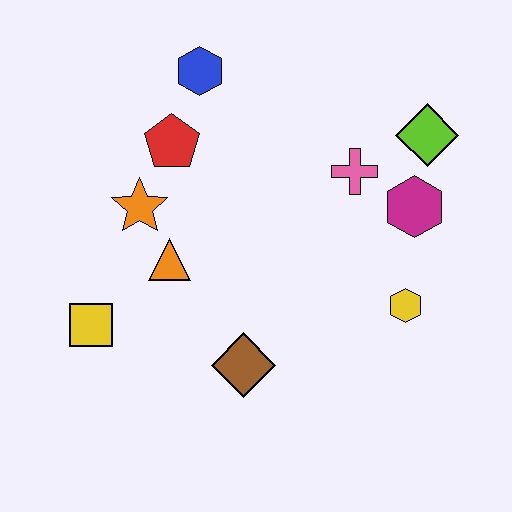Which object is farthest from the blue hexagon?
The yellow hexagon is farthest from the blue hexagon.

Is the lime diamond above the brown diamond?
Yes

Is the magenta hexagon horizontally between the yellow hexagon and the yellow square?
No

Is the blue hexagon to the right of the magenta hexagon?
No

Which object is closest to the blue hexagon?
The red pentagon is closest to the blue hexagon.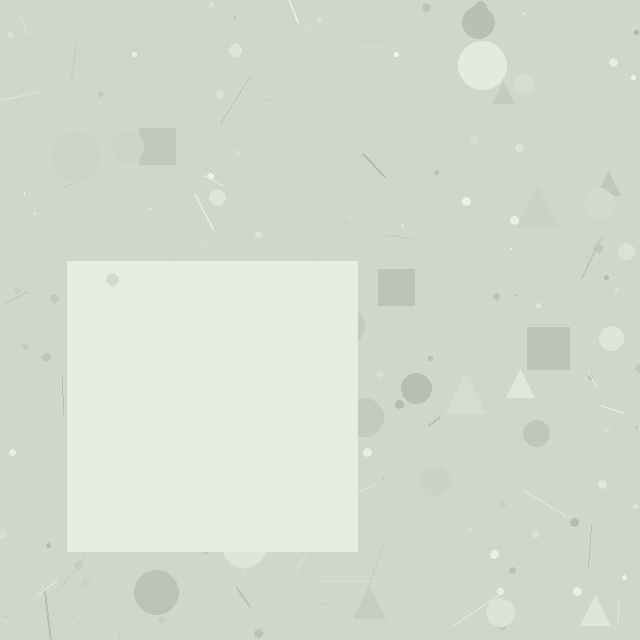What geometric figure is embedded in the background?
A square is embedded in the background.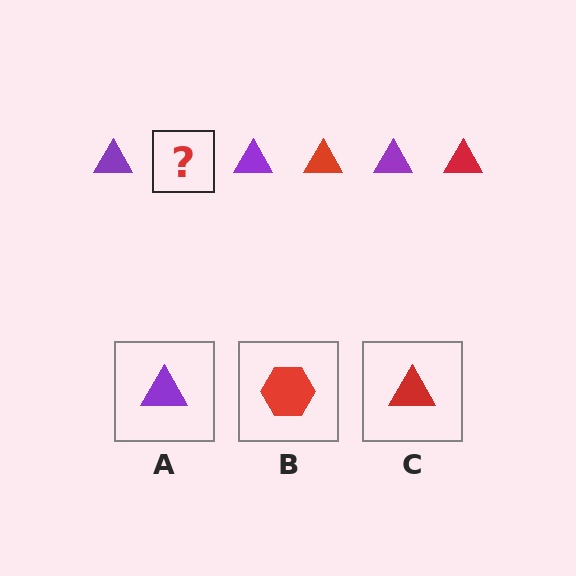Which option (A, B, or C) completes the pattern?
C.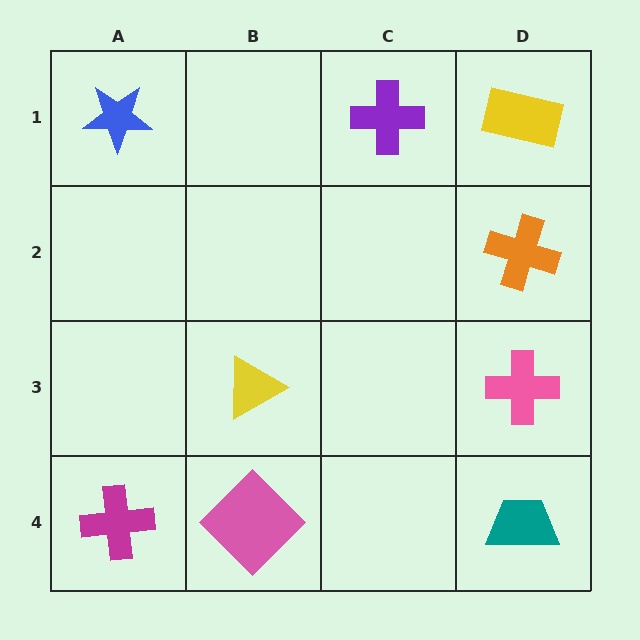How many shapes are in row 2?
1 shape.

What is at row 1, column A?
A blue star.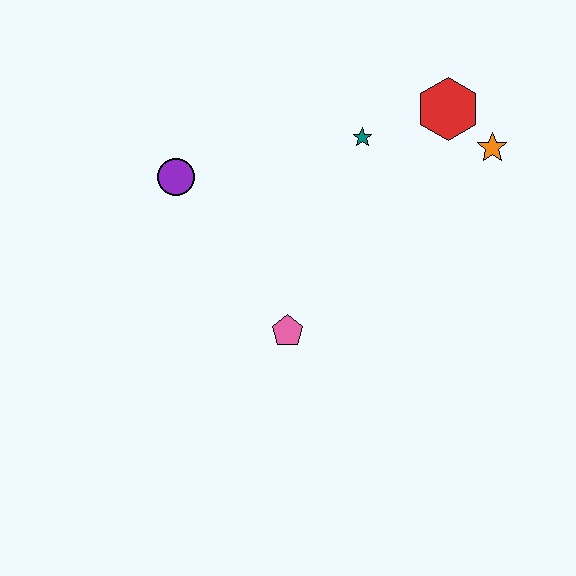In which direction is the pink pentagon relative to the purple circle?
The pink pentagon is below the purple circle.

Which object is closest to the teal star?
The red hexagon is closest to the teal star.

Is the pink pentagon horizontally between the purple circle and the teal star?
Yes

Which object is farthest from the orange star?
The purple circle is farthest from the orange star.